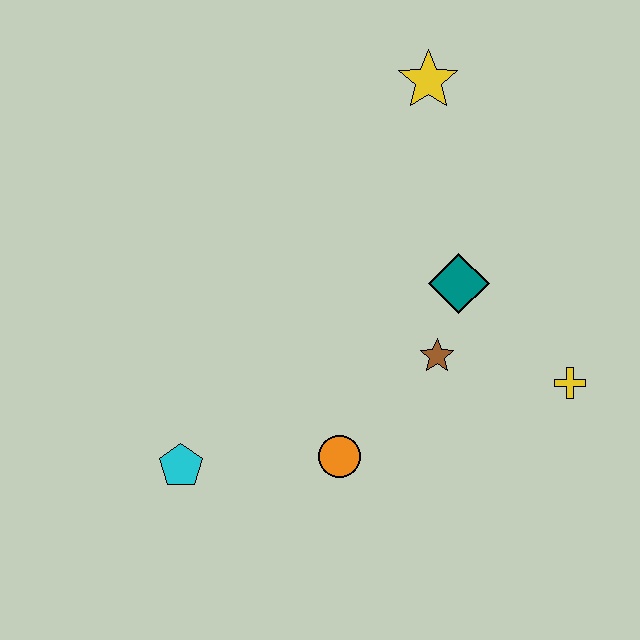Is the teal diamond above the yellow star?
No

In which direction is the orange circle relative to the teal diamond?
The orange circle is below the teal diamond.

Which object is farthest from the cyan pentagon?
The yellow star is farthest from the cyan pentagon.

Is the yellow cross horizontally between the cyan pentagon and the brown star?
No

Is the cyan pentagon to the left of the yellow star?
Yes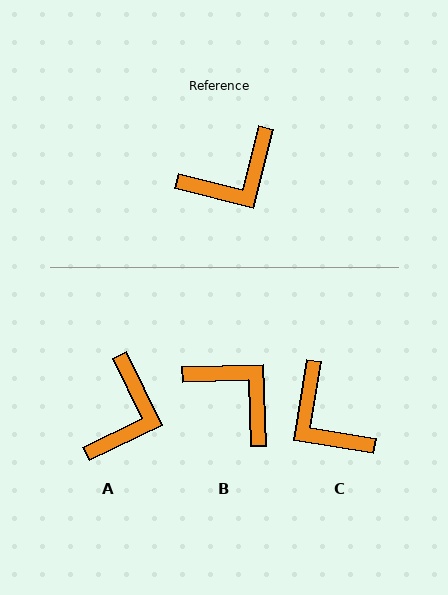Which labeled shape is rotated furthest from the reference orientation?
B, about 106 degrees away.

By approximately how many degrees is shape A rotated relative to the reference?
Approximately 40 degrees counter-clockwise.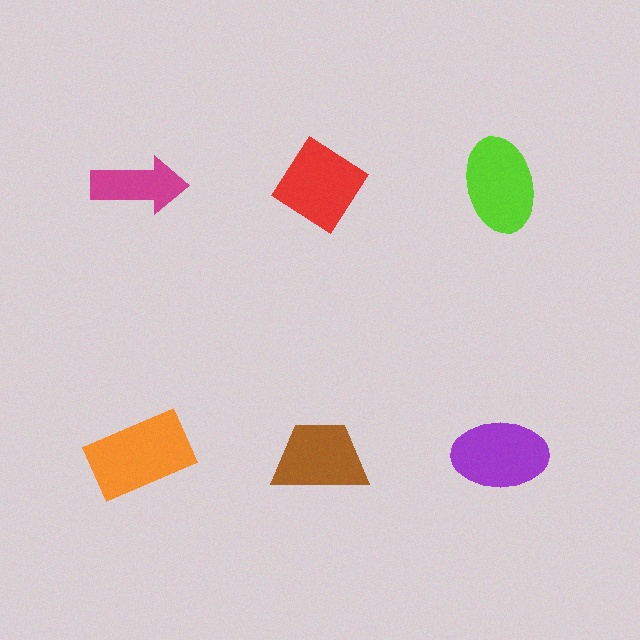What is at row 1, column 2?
A red diamond.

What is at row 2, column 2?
A brown trapezoid.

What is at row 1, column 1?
A magenta arrow.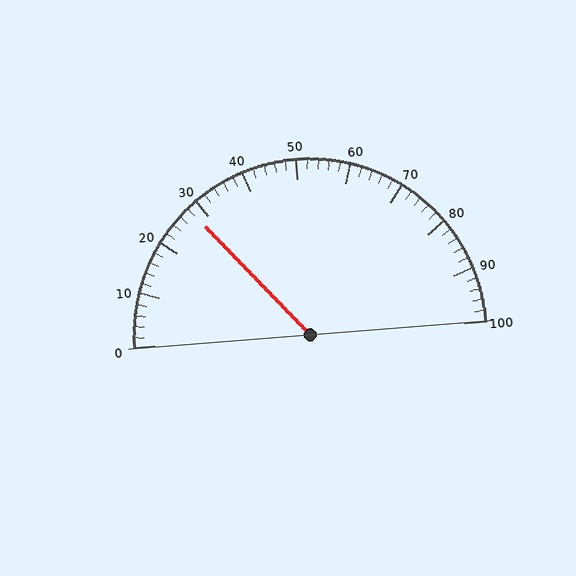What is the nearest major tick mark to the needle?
The nearest major tick mark is 30.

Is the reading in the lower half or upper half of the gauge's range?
The reading is in the lower half of the range (0 to 100).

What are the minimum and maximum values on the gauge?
The gauge ranges from 0 to 100.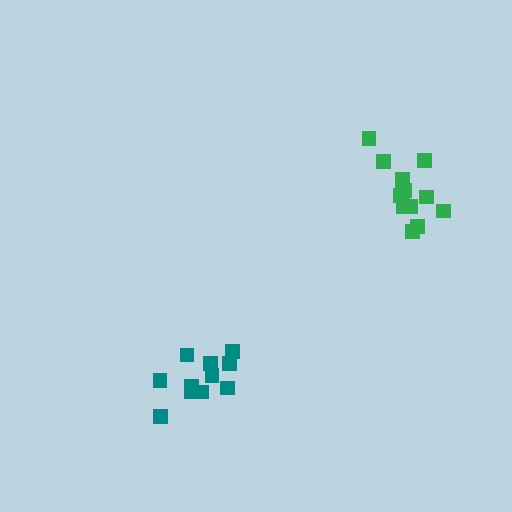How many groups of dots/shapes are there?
There are 2 groups.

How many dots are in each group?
Group 1: 11 dots, Group 2: 14 dots (25 total).